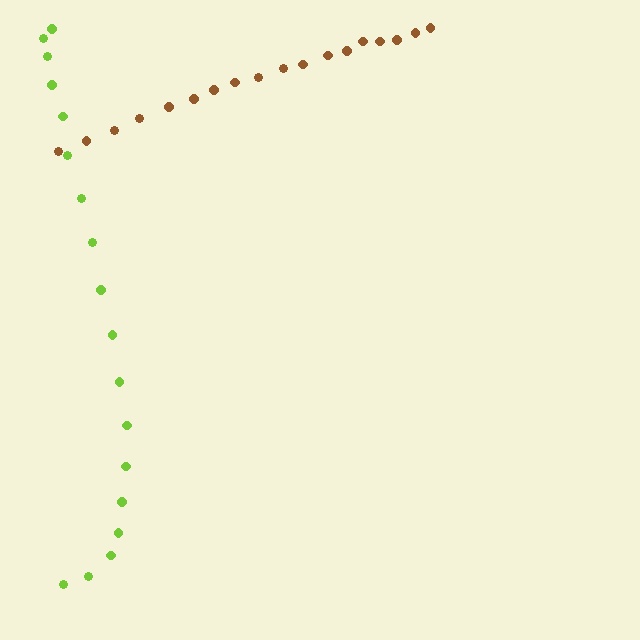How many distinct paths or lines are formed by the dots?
There are 2 distinct paths.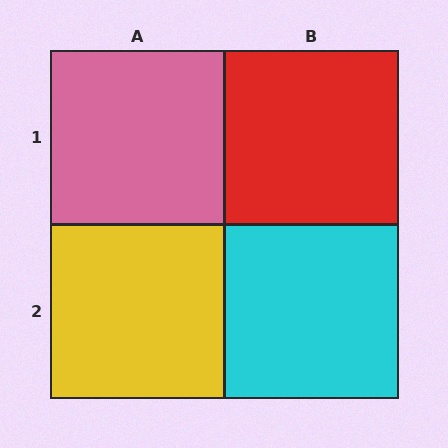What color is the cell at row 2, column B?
Cyan.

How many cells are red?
1 cell is red.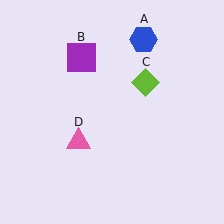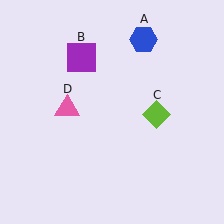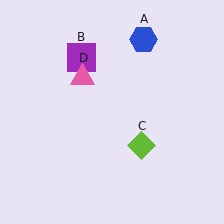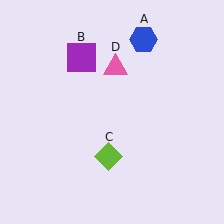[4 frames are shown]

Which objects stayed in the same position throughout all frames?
Blue hexagon (object A) and purple square (object B) remained stationary.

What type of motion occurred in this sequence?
The lime diamond (object C), pink triangle (object D) rotated clockwise around the center of the scene.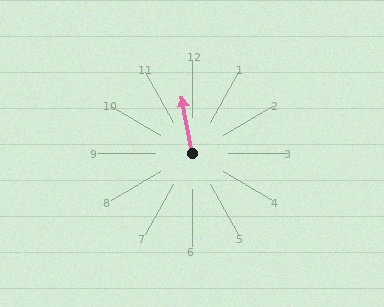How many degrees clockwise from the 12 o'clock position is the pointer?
Approximately 350 degrees.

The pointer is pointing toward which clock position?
Roughly 12 o'clock.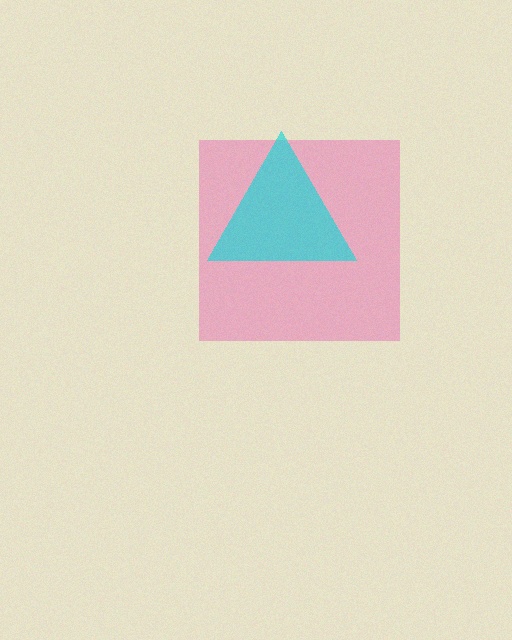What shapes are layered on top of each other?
The layered shapes are: a pink square, a cyan triangle.